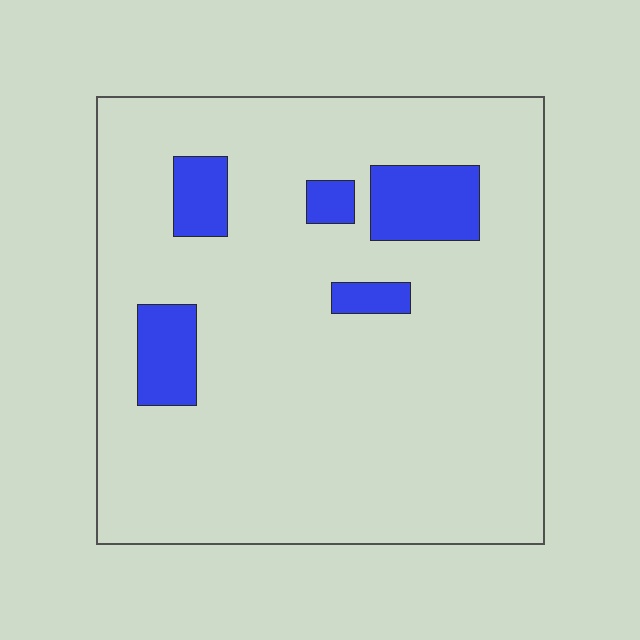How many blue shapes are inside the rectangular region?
5.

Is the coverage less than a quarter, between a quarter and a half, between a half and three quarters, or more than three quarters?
Less than a quarter.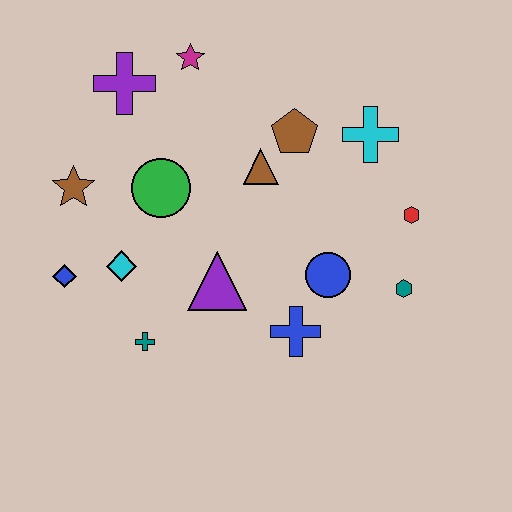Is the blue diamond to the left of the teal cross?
Yes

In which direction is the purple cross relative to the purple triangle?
The purple cross is above the purple triangle.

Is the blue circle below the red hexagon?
Yes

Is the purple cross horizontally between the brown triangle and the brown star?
Yes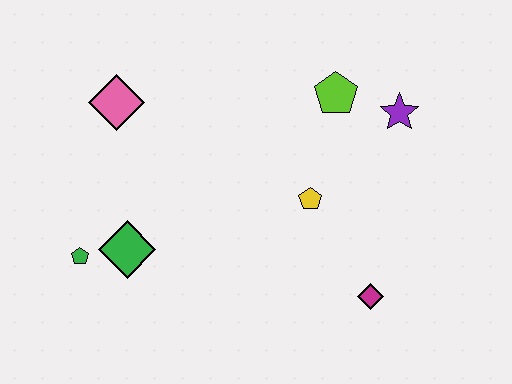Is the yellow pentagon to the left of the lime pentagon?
Yes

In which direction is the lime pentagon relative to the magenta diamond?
The lime pentagon is above the magenta diamond.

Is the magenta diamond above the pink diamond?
No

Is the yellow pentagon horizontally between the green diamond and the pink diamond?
No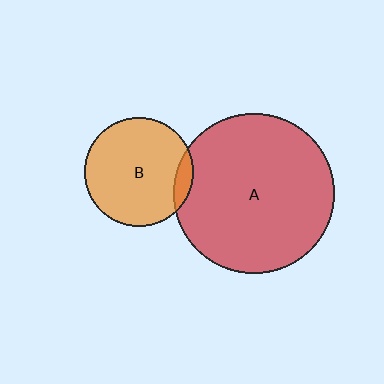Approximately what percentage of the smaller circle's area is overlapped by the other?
Approximately 10%.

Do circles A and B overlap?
Yes.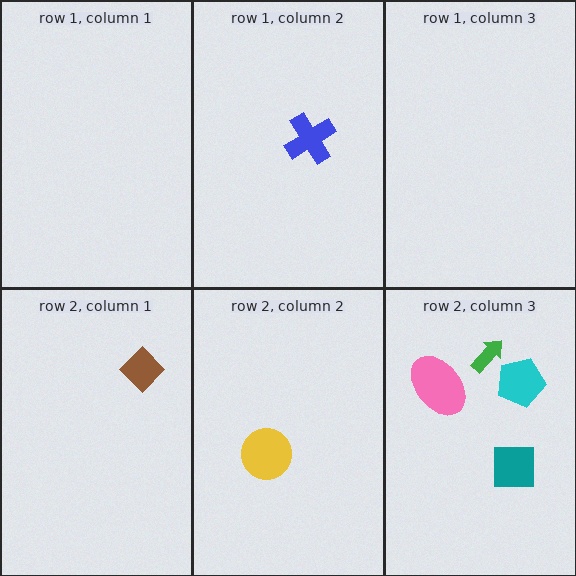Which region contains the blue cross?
The row 1, column 2 region.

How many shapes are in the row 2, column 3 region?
4.